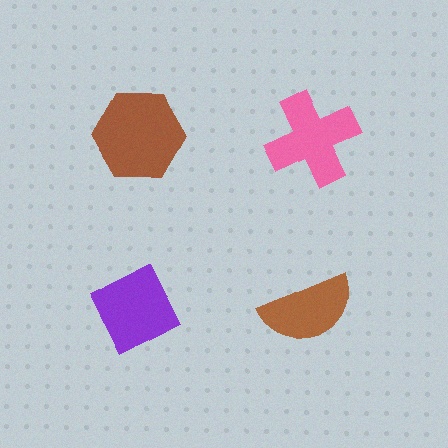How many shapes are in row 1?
2 shapes.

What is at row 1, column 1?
A brown hexagon.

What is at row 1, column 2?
A pink cross.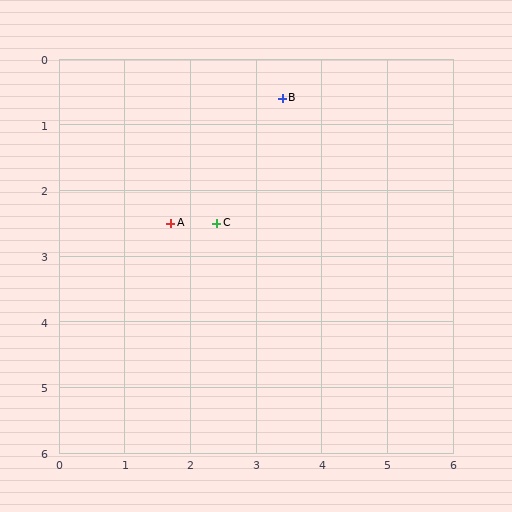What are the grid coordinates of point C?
Point C is at approximately (2.4, 2.5).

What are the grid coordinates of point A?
Point A is at approximately (1.7, 2.5).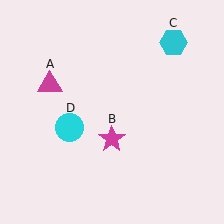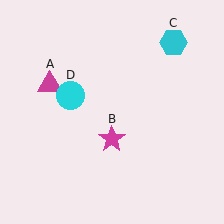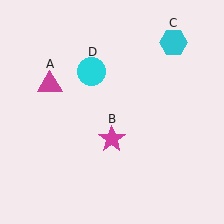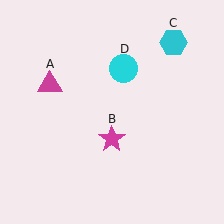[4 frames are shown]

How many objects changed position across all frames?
1 object changed position: cyan circle (object D).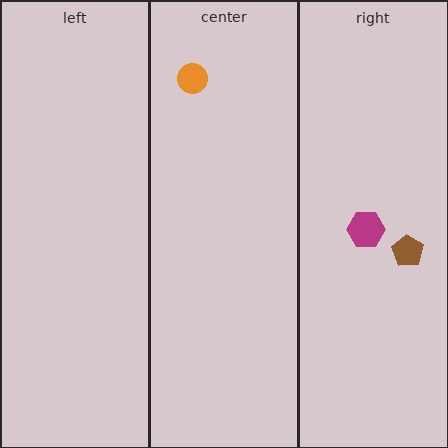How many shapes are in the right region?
2.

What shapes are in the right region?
The magenta hexagon, the brown pentagon.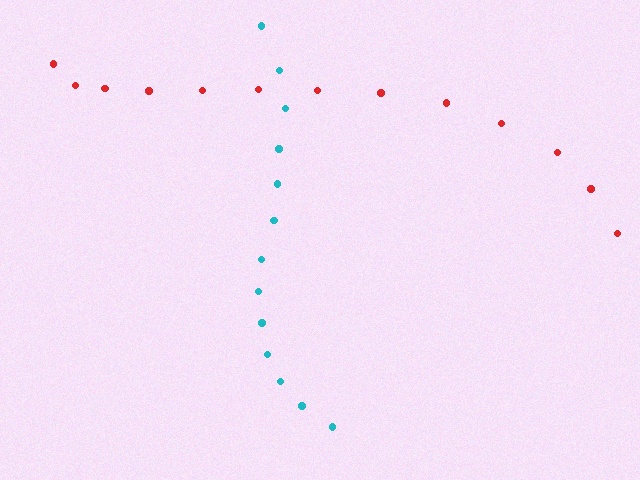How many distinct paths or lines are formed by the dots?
There are 2 distinct paths.